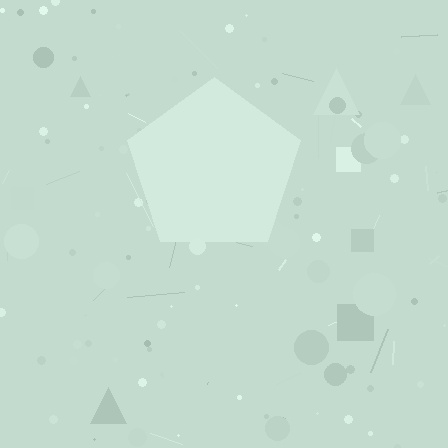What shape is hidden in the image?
A pentagon is hidden in the image.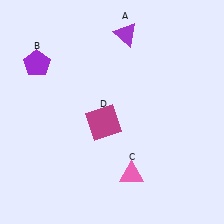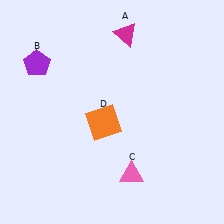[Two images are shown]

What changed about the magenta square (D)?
In Image 1, D is magenta. In Image 2, it changed to orange.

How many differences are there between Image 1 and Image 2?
There are 2 differences between the two images.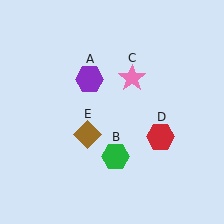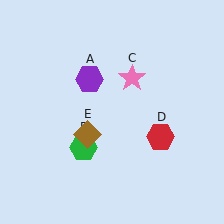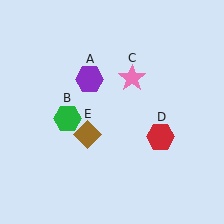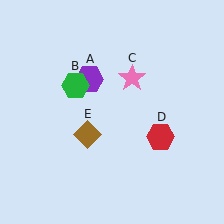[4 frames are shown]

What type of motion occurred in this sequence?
The green hexagon (object B) rotated clockwise around the center of the scene.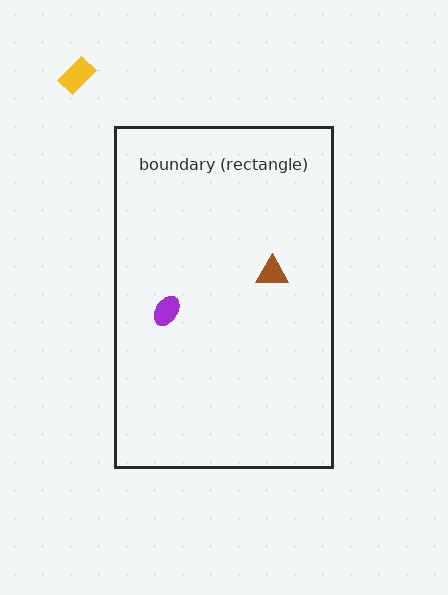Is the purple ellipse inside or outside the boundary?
Inside.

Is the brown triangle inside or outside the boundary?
Inside.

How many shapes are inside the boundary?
2 inside, 1 outside.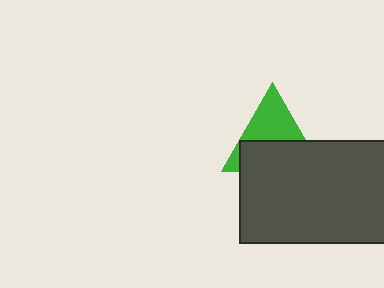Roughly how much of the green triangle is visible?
About half of it is visible (roughly 48%).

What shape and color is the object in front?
The object in front is a dark gray rectangle.